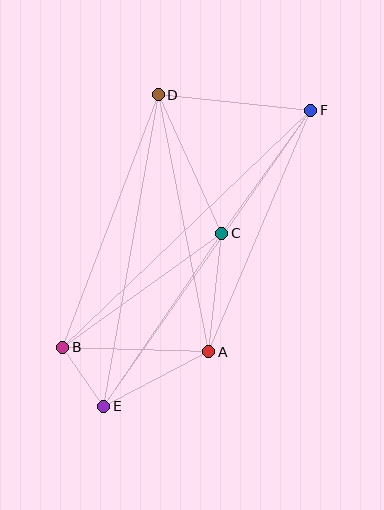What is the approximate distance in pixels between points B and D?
The distance between B and D is approximately 270 pixels.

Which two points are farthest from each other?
Points E and F are farthest from each other.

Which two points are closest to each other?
Points B and E are closest to each other.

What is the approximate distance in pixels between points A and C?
The distance between A and C is approximately 119 pixels.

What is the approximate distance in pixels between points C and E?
The distance between C and E is approximately 209 pixels.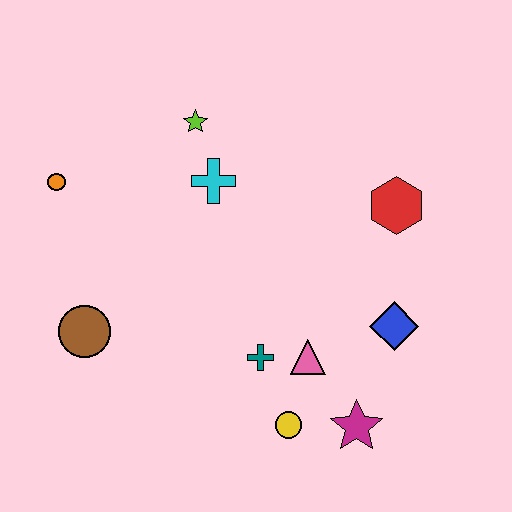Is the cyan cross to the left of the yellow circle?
Yes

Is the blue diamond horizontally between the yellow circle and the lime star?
No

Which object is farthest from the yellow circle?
The orange circle is farthest from the yellow circle.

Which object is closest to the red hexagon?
The blue diamond is closest to the red hexagon.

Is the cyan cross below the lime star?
Yes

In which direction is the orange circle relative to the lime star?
The orange circle is to the left of the lime star.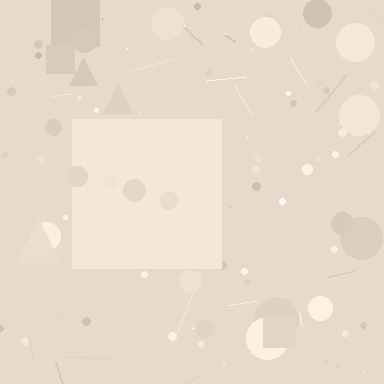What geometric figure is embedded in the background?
A square is embedded in the background.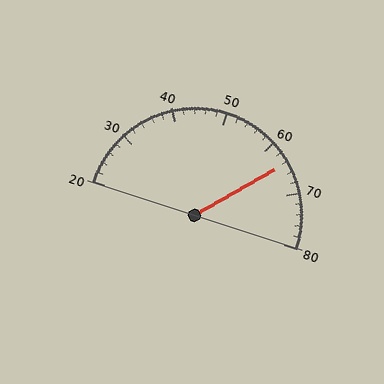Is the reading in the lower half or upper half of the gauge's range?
The reading is in the upper half of the range (20 to 80).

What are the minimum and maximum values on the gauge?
The gauge ranges from 20 to 80.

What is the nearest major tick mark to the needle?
The nearest major tick mark is 60.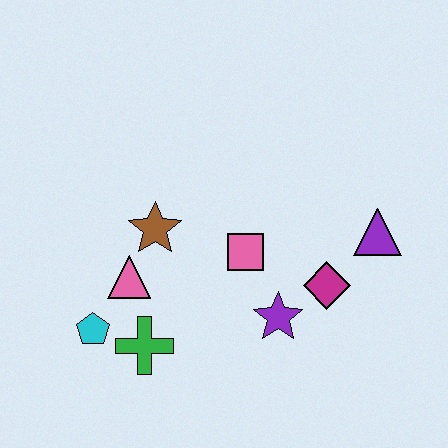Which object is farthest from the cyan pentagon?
The purple triangle is farthest from the cyan pentagon.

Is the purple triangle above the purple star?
Yes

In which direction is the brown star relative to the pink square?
The brown star is to the left of the pink square.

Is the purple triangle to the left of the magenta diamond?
No